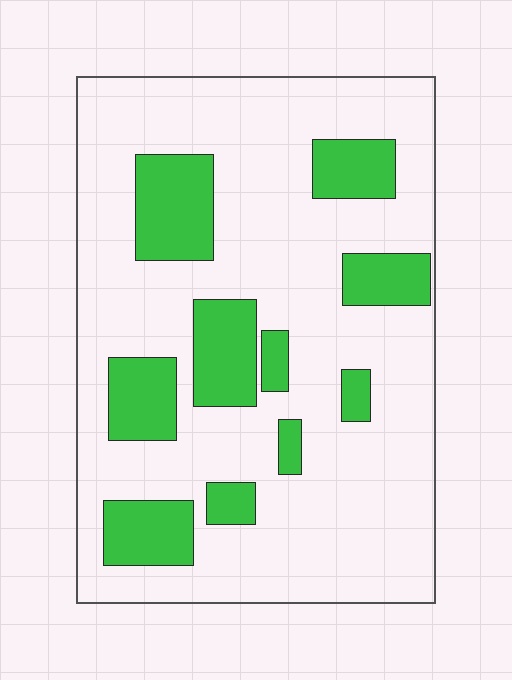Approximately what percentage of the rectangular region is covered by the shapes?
Approximately 25%.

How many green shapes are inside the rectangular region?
10.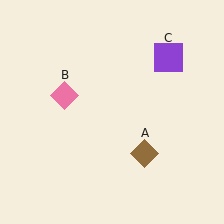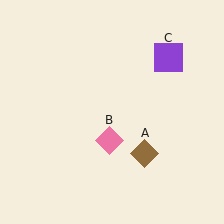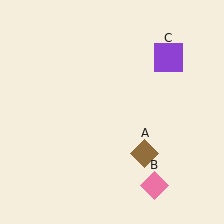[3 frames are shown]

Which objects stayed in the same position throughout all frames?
Brown diamond (object A) and purple square (object C) remained stationary.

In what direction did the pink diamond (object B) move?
The pink diamond (object B) moved down and to the right.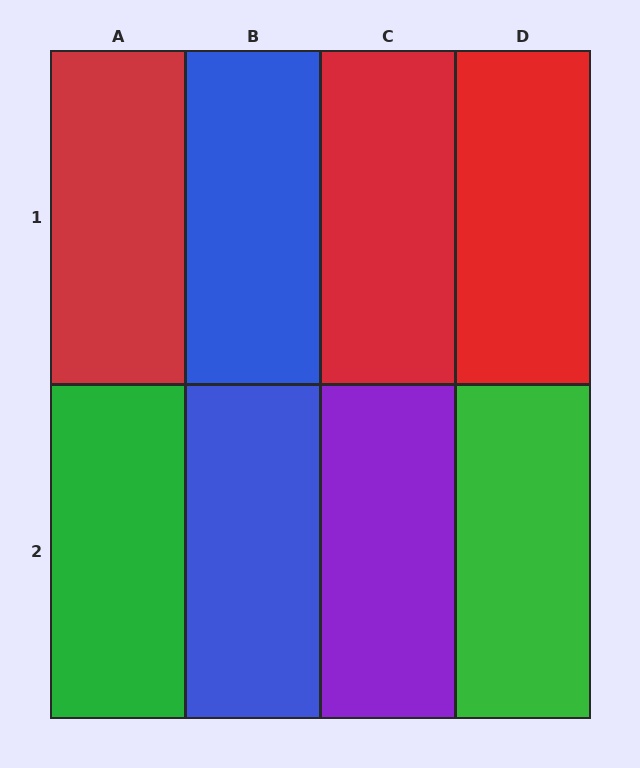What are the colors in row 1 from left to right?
Red, blue, red, red.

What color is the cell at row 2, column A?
Green.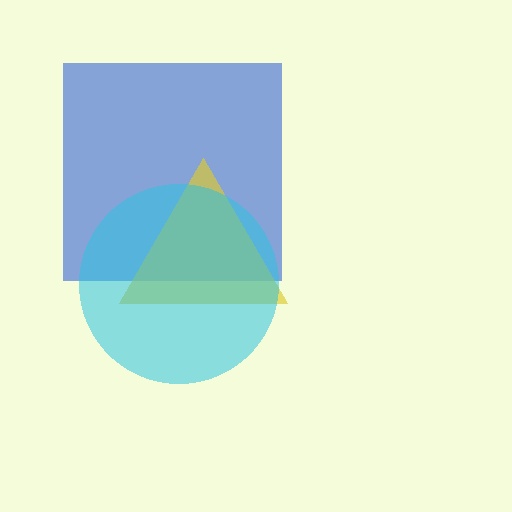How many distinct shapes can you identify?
There are 3 distinct shapes: a blue square, a yellow triangle, a cyan circle.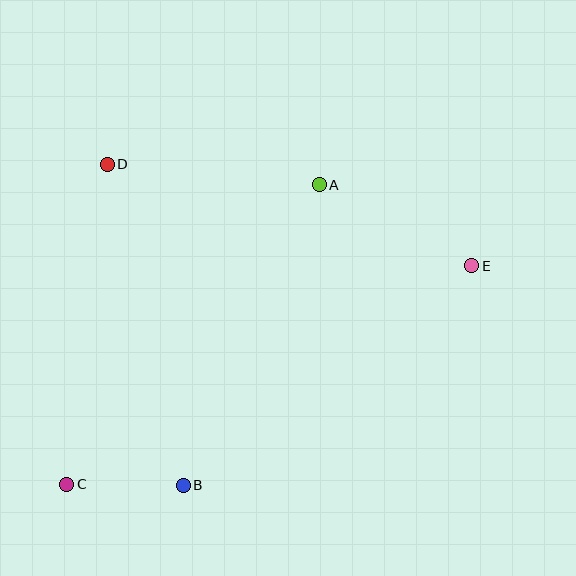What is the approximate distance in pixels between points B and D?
The distance between B and D is approximately 330 pixels.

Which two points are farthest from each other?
Points C and E are farthest from each other.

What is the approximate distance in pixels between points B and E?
The distance between B and E is approximately 363 pixels.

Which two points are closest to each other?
Points B and C are closest to each other.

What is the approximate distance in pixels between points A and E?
The distance between A and E is approximately 173 pixels.